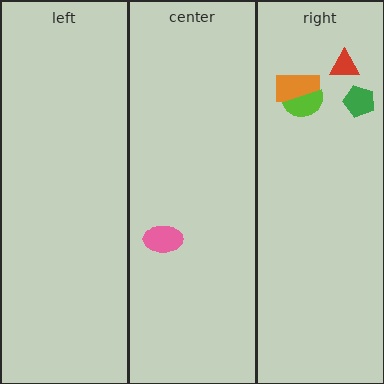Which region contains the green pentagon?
The right region.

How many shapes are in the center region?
1.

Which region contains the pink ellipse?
The center region.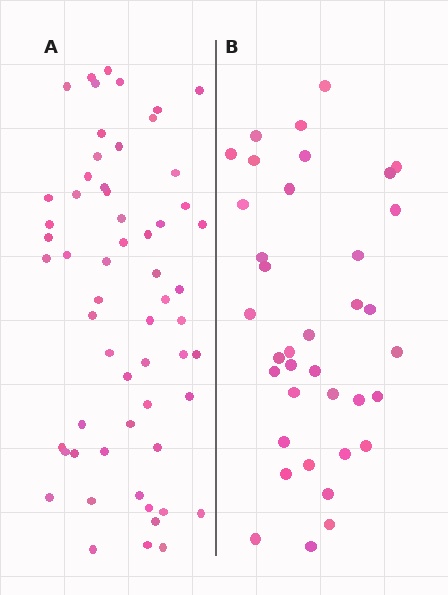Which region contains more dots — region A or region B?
Region A (the left region) has more dots.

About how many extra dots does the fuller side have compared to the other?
Region A has approximately 20 more dots than region B.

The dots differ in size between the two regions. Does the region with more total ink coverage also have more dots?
No. Region B has more total ink coverage because its dots are larger, but region A actually contains more individual dots. Total area can be misleading — the number of items is what matters here.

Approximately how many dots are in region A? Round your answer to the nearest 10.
About 60 dots. (The exact count is 59, which rounds to 60.)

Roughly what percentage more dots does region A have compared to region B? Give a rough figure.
About 60% more.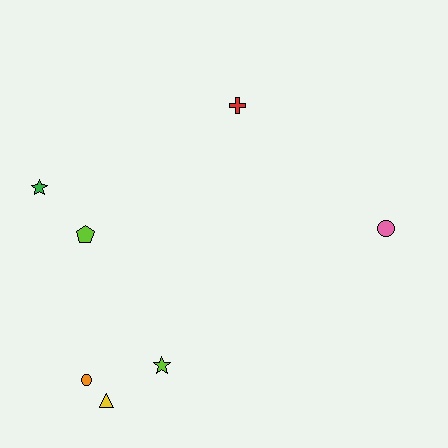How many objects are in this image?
There are 7 objects.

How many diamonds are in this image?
There are no diamonds.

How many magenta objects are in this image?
There are no magenta objects.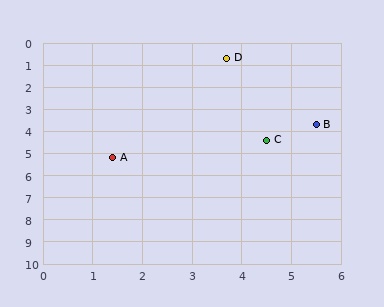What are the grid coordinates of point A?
Point A is at approximately (1.4, 5.2).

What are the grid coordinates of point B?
Point B is at approximately (5.5, 3.7).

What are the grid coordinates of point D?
Point D is at approximately (3.7, 0.7).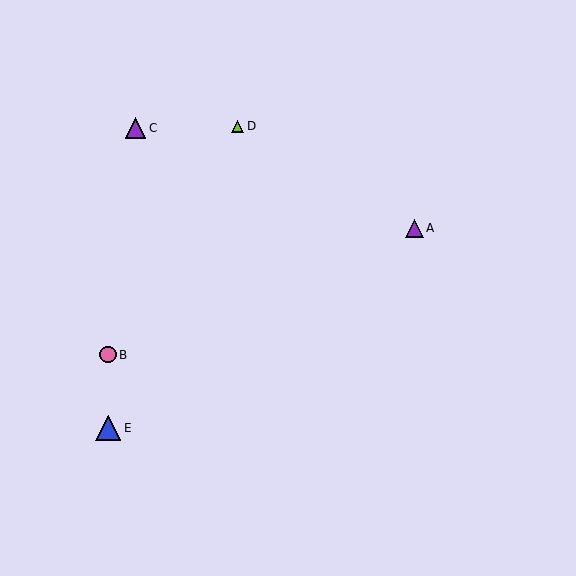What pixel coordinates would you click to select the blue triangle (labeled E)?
Click at (108, 428) to select the blue triangle E.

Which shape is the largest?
The blue triangle (labeled E) is the largest.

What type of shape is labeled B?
Shape B is a pink circle.